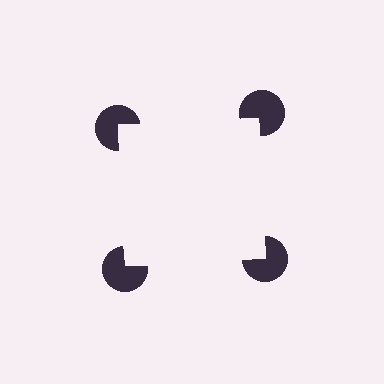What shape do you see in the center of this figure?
An illusory square — its edges are inferred from the aligned wedge cuts in the pac-man discs, not physically drawn.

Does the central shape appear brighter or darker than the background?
It typically appears slightly brighter than the background, even though no actual brightness change is drawn.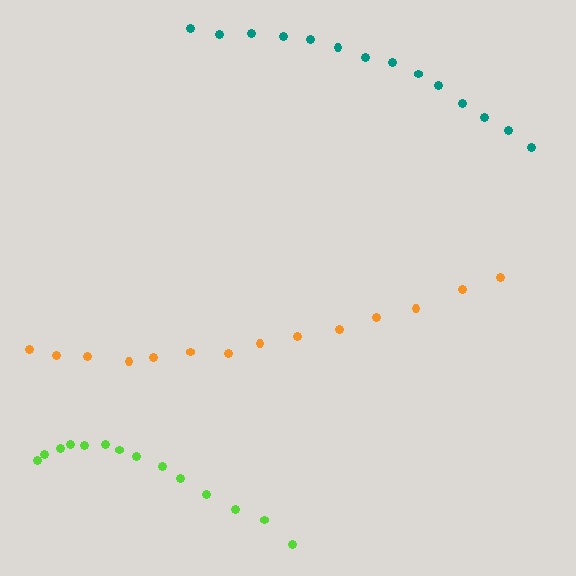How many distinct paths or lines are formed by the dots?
There are 3 distinct paths.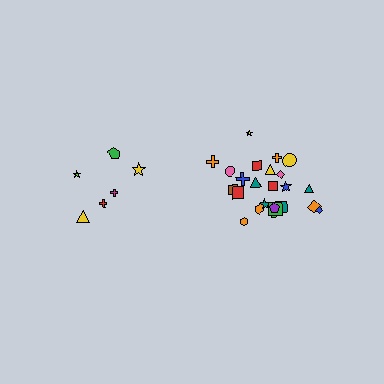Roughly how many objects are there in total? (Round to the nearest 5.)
Roughly 30 objects in total.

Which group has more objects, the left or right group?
The right group.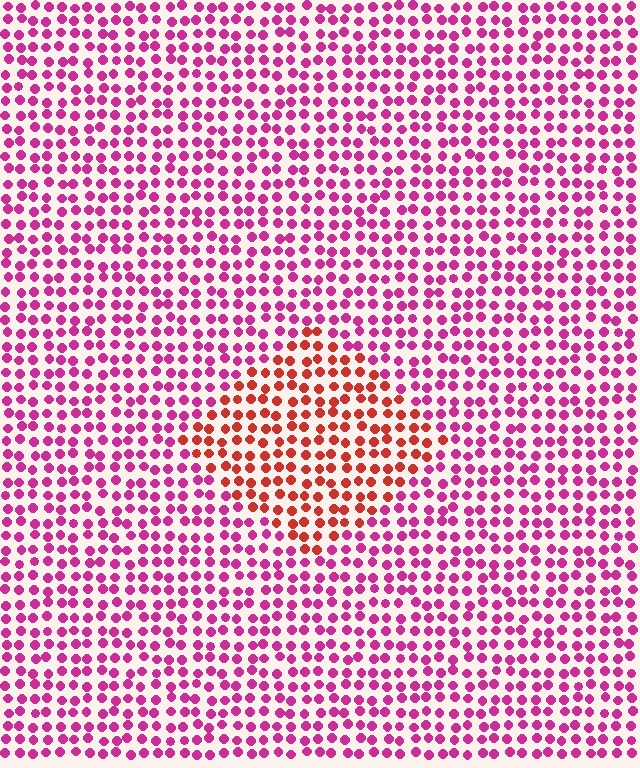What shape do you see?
I see a diamond.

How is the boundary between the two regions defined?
The boundary is defined purely by a slight shift in hue (about 43 degrees). Spacing, size, and orientation are identical on both sides.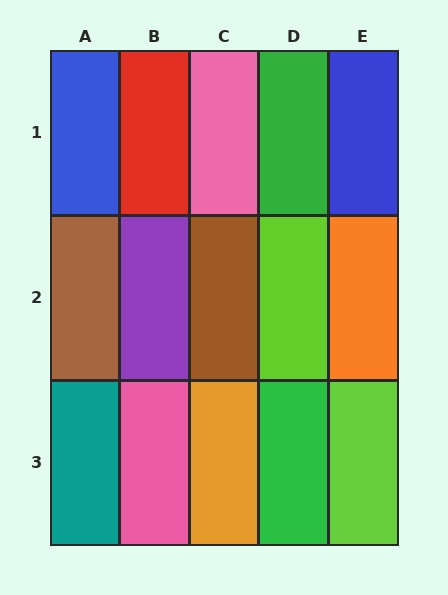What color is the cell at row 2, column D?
Lime.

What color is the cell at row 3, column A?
Teal.